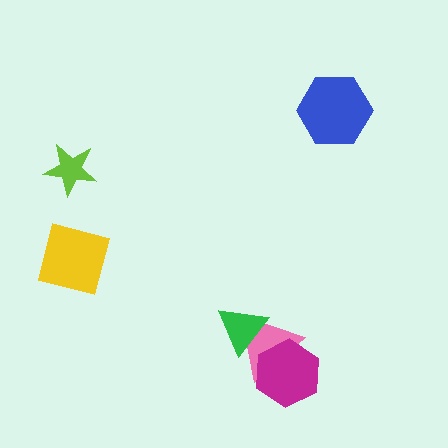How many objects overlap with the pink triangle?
2 objects overlap with the pink triangle.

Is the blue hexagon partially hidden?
No, no other shape covers it.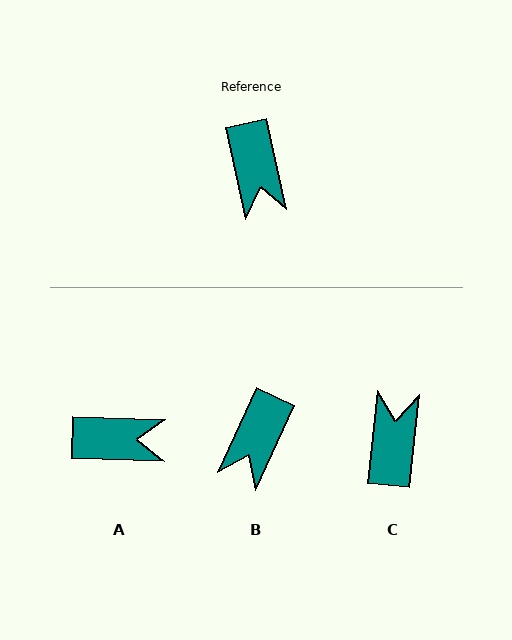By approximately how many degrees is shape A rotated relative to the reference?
Approximately 76 degrees counter-clockwise.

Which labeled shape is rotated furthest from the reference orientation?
C, about 161 degrees away.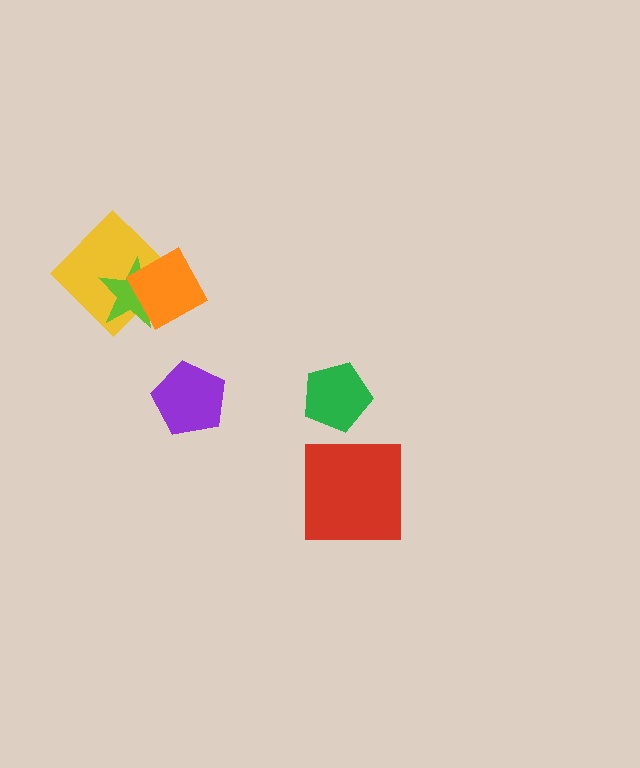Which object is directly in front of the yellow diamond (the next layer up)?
The lime star is directly in front of the yellow diamond.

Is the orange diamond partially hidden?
No, no other shape covers it.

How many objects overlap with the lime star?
2 objects overlap with the lime star.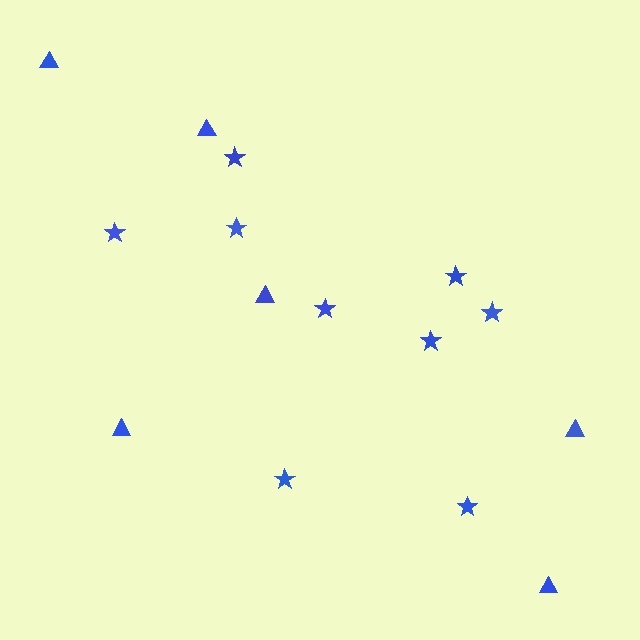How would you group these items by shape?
There are 2 groups: one group of stars (9) and one group of triangles (6).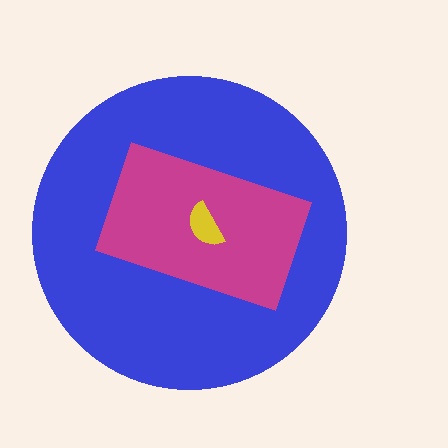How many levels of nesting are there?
3.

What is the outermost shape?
The blue circle.